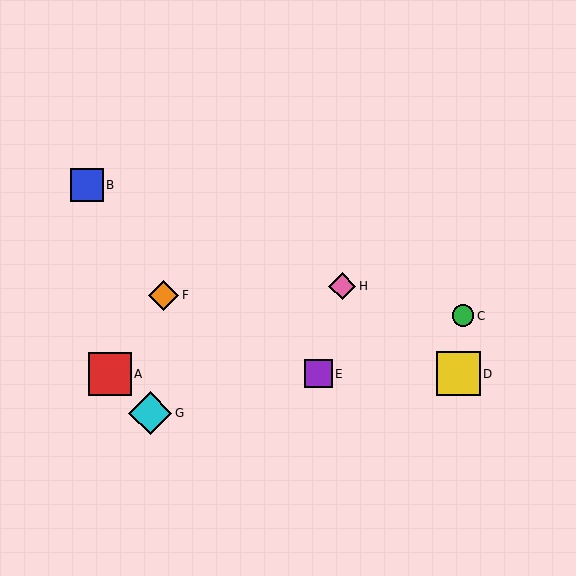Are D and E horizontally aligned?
Yes, both are at y≈374.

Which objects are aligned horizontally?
Objects A, D, E are aligned horizontally.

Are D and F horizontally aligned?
No, D is at y≈374 and F is at y≈295.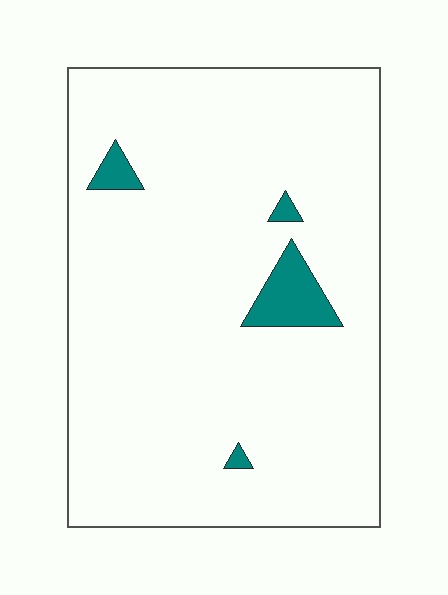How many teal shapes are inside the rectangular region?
4.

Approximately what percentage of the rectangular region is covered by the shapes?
Approximately 5%.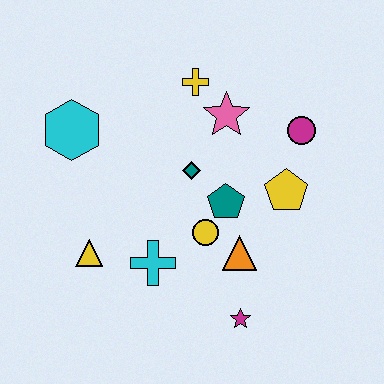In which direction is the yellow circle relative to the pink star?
The yellow circle is below the pink star.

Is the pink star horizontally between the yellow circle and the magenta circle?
Yes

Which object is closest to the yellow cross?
The pink star is closest to the yellow cross.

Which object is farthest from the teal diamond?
The magenta star is farthest from the teal diamond.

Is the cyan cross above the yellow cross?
No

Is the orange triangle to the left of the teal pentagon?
No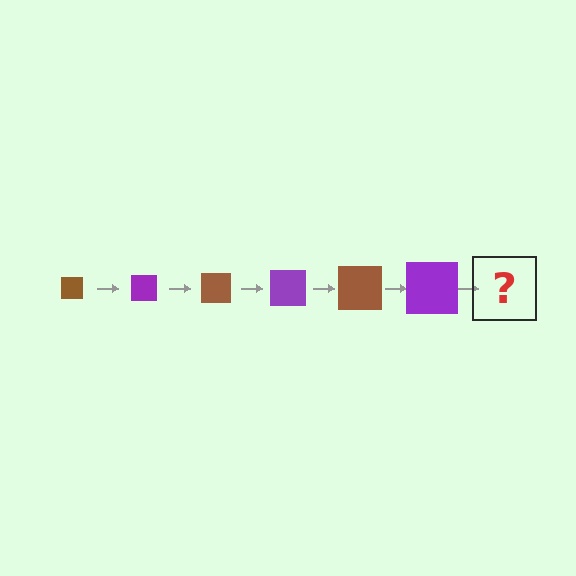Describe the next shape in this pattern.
It should be a brown square, larger than the previous one.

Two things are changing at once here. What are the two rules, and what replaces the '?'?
The two rules are that the square grows larger each step and the color cycles through brown and purple. The '?' should be a brown square, larger than the previous one.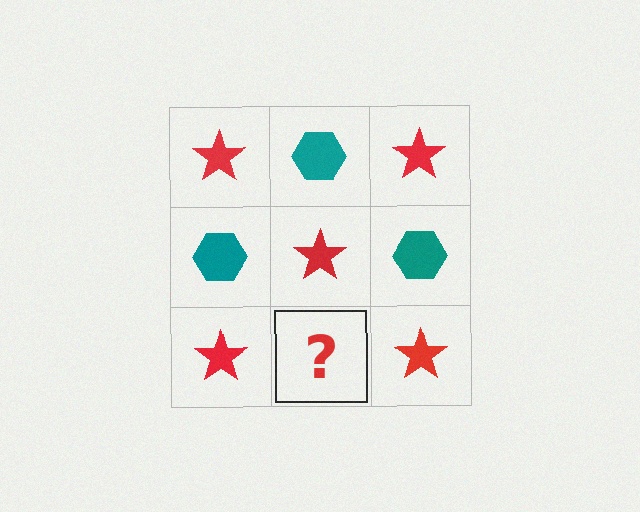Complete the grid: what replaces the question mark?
The question mark should be replaced with a teal hexagon.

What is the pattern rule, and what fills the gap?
The rule is that it alternates red star and teal hexagon in a checkerboard pattern. The gap should be filled with a teal hexagon.